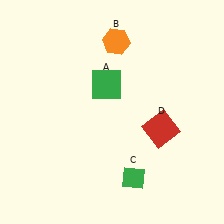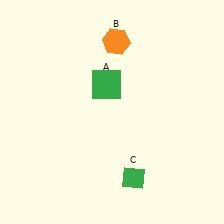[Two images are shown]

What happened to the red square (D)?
The red square (D) was removed in Image 2. It was in the bottom-right area of Image 1.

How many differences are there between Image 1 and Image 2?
There is 1 difference between the two images.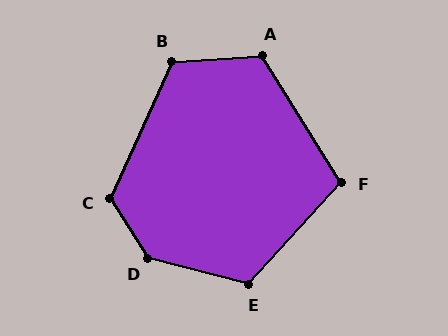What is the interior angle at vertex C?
Approximately 123 degrees (obtuse).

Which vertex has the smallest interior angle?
F, at approximately 106 degrees.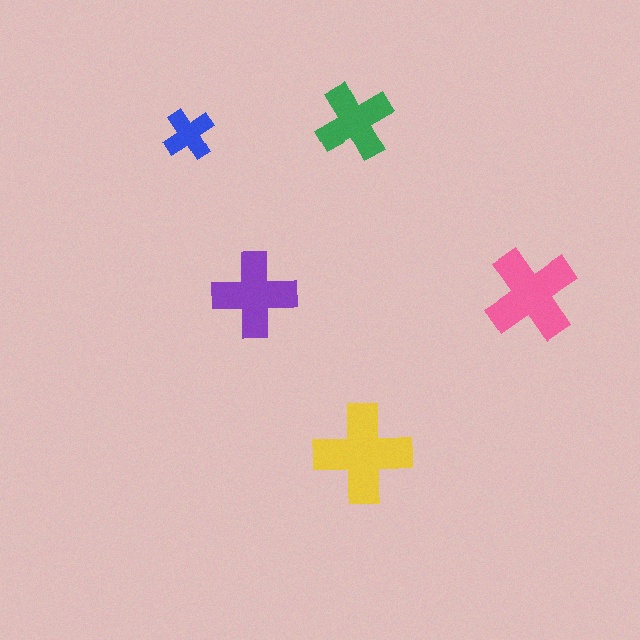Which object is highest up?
The green cross is topmost.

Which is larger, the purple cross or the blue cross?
The purple one.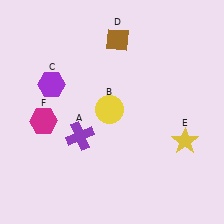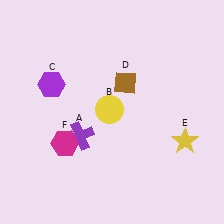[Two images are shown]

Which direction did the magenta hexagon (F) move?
The magenta hexagon (F) moved down.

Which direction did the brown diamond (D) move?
The brown diamond (D) moved down.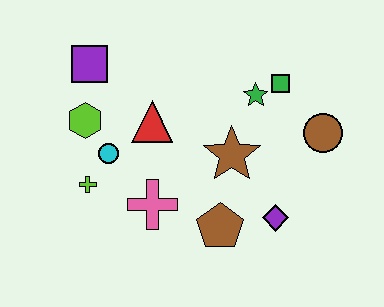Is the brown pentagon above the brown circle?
No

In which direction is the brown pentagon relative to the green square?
The brown pentagon is below the green square.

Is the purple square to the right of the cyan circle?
No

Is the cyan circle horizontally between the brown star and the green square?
No